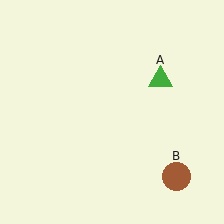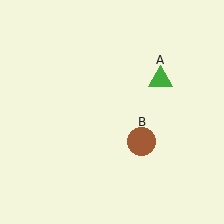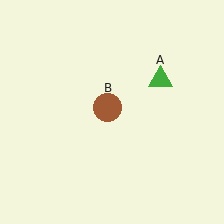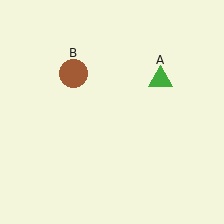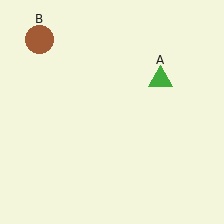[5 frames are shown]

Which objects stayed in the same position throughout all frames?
Green triangle (object A) remained stationary.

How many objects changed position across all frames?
1 object changed position: brown circle (object B).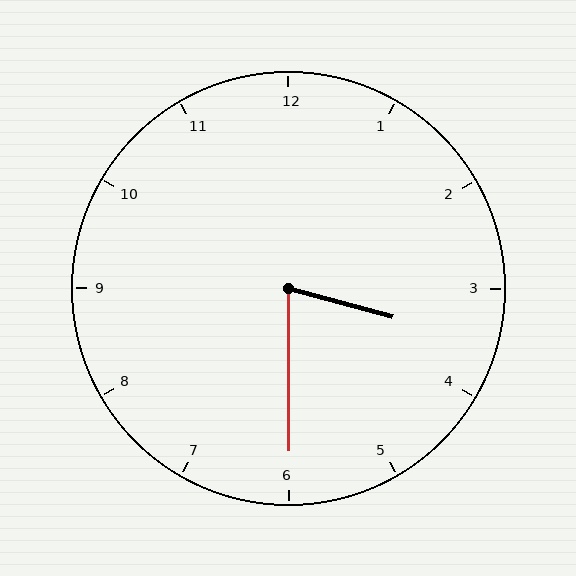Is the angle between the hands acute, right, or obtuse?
It is acute.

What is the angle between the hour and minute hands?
Approximately 75 degrees.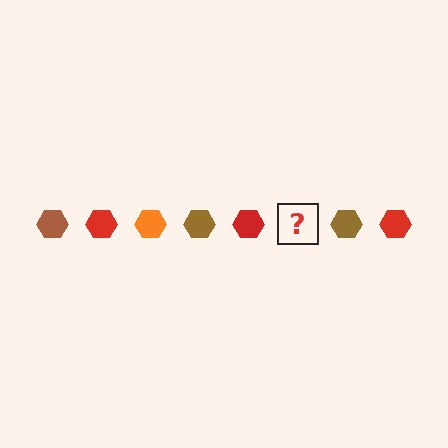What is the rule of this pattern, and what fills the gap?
The rule is that the pattern cycles through brown, red, orange hexagons. The gap should be filled with an orange hexagon.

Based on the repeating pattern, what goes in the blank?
The blank should be an orange hexagon.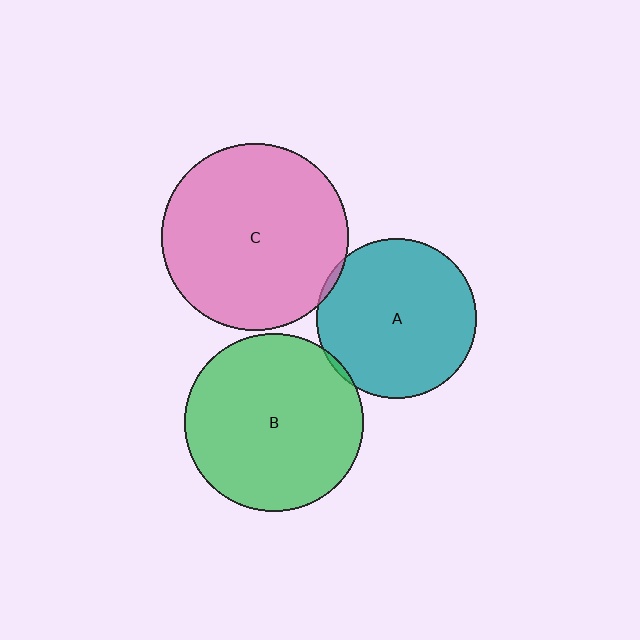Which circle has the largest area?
Circle C (pink).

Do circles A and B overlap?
Yes.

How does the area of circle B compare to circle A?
Approximately 1.2 times.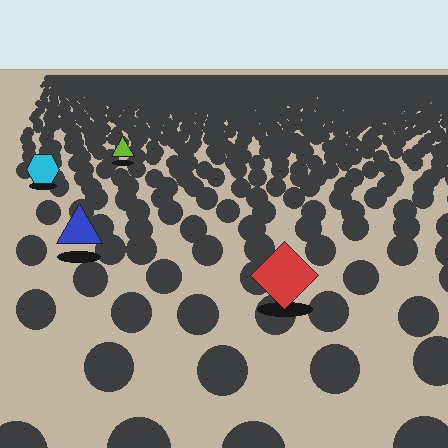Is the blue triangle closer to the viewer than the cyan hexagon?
Yes. The blue triangle is closer — you can tell from the texture gradient: the ground texture is coarser near it.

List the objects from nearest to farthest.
From nearest to farthest: the red diamond, the blue triangle, the cyan hexagon, the lime triangle.